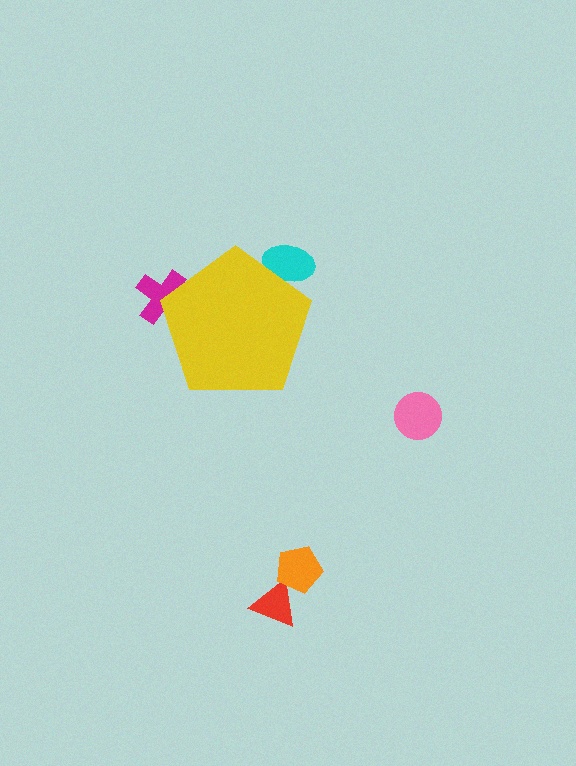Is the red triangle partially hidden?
No, the red triangle is fully visible.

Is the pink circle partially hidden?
No, the pink circle is fully visible.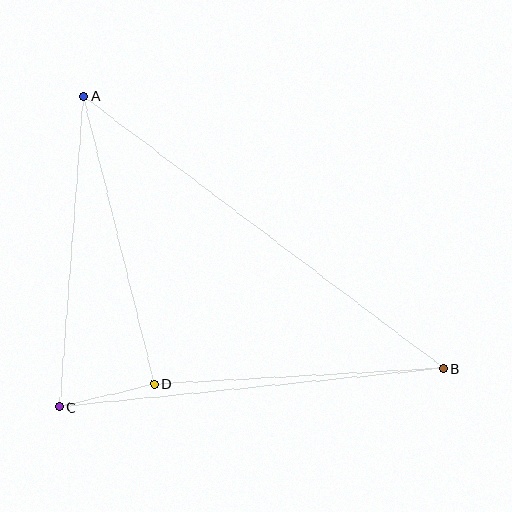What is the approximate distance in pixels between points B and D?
The distance between B and D is approximately 290 pixels.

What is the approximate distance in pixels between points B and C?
The distance between B and C is approximately 386 pixels.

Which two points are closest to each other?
Points C and D are closest to each other.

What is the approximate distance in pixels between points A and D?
The distance between A and D is approximately 296 pixels.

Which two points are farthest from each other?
Points A and B are farthest from each other.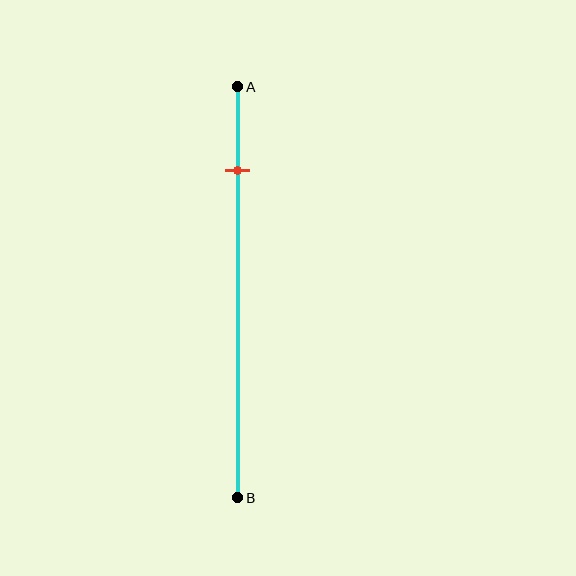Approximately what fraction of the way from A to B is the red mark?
The red mark is approximately 20% of the way from A to B.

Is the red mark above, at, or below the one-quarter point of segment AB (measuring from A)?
The red mark is above the one-quarter point of segment AB.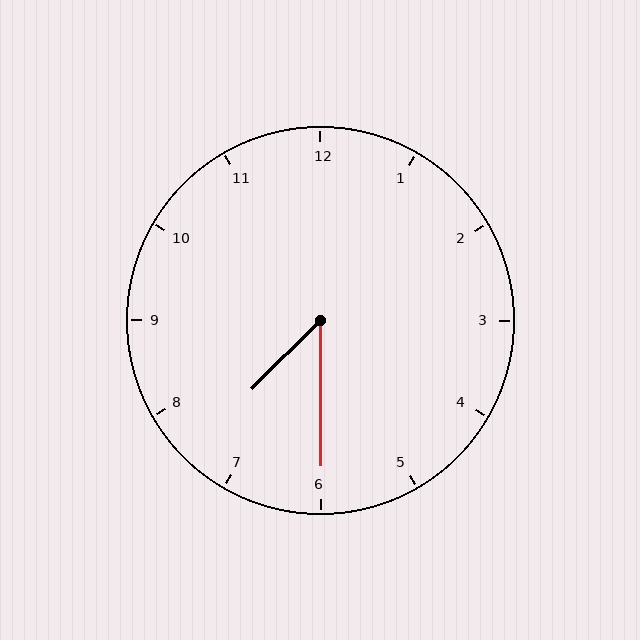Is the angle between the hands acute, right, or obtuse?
It is acute.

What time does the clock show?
7:30.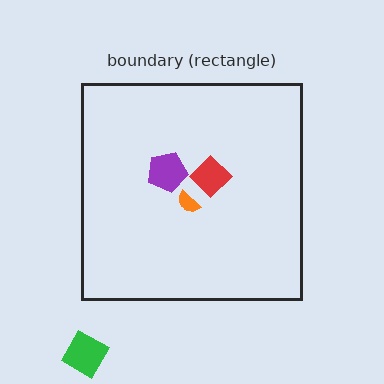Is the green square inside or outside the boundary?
Outside.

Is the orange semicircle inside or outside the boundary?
Inside.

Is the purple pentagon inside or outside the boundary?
Inside.